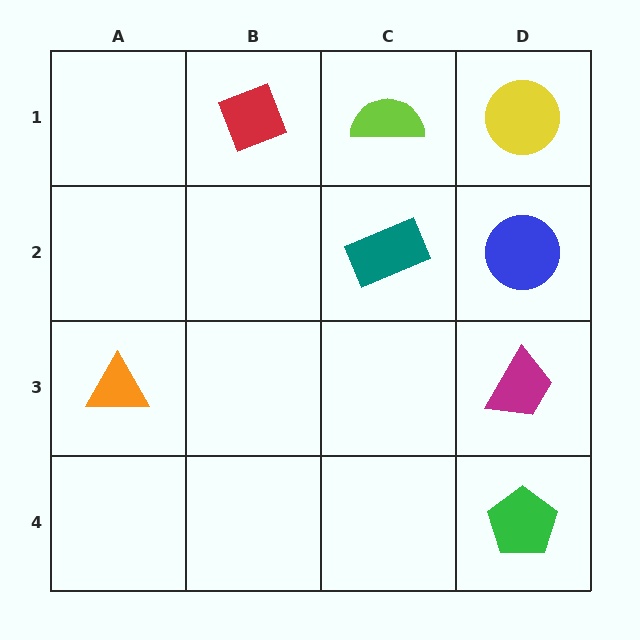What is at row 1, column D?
A yellow circle.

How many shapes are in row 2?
2 shapes.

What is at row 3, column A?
An orange triangle.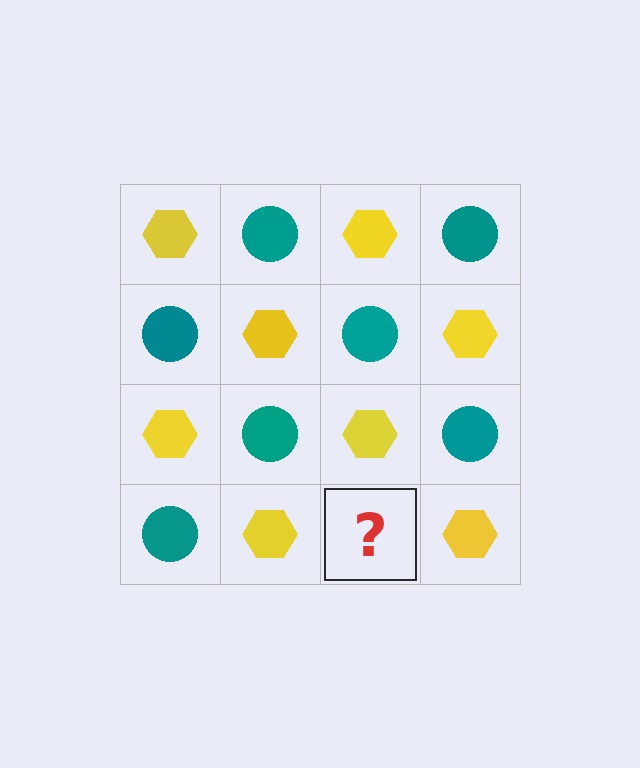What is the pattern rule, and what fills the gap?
The rule is that it alternates yellow hexagon and teal circle in a checkerboard pattern. The gap should be filled with a teal circle.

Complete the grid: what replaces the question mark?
The question mark should be replaced with a teal circle.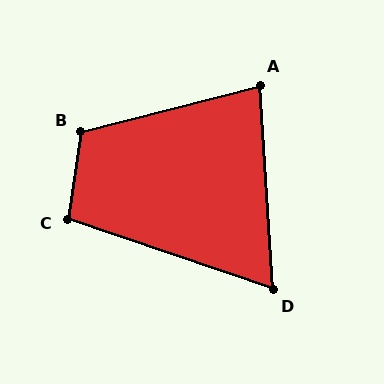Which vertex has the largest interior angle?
B, at approximately 112 degrees.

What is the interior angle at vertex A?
Approximately 79 degrees (acute).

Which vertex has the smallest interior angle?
D, at approximately 68 degrees.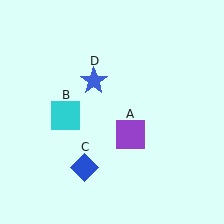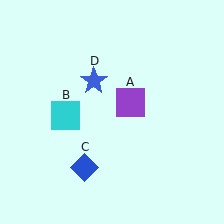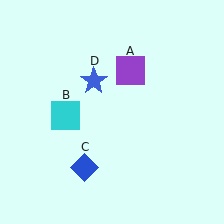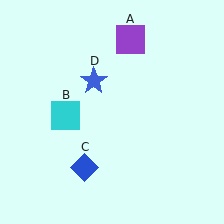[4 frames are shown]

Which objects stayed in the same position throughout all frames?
Cyan square (object B) and blue diamond (object C) and blue star (object D) remained stationary.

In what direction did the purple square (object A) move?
The purple square (object A) moved up.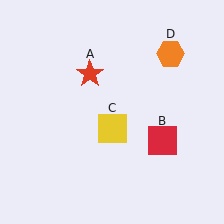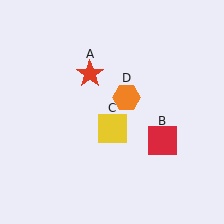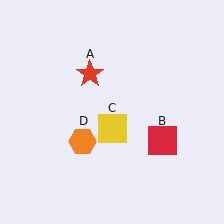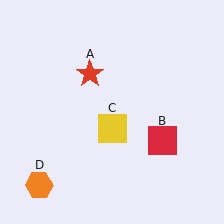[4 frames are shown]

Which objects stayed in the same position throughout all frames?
Red star (object A) and red square (object B) and yellow square (object C) remained stationary.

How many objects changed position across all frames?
1 object changed position: orange hexagon (object D).